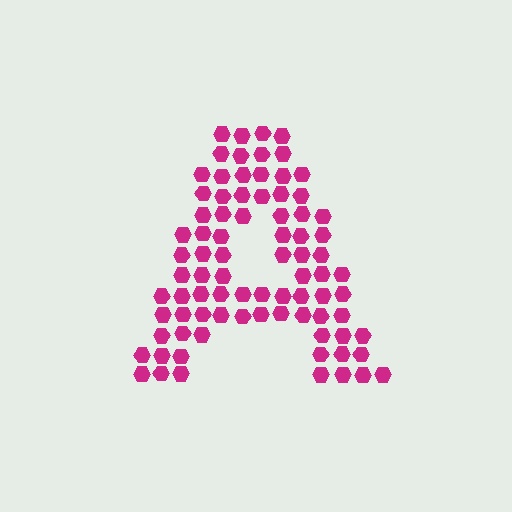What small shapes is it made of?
It is made of small hexagons.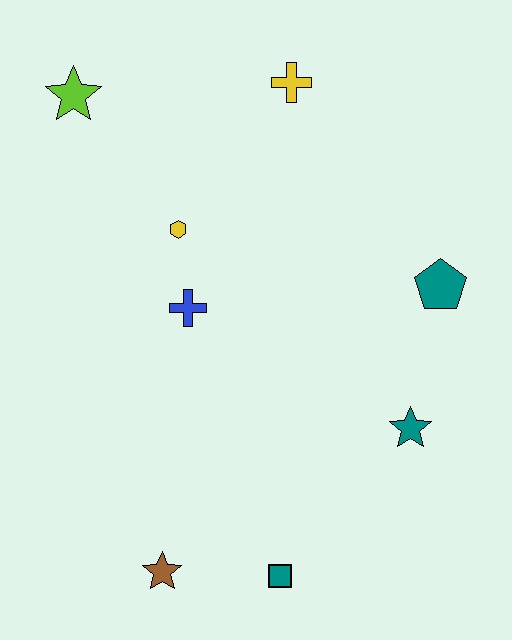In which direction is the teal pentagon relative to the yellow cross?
The teal pentagon is below the yellow cross.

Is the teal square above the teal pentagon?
No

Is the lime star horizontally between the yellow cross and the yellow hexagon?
No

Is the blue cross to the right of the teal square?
No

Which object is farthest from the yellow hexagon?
The teal square is farthest from the yellow hexagon.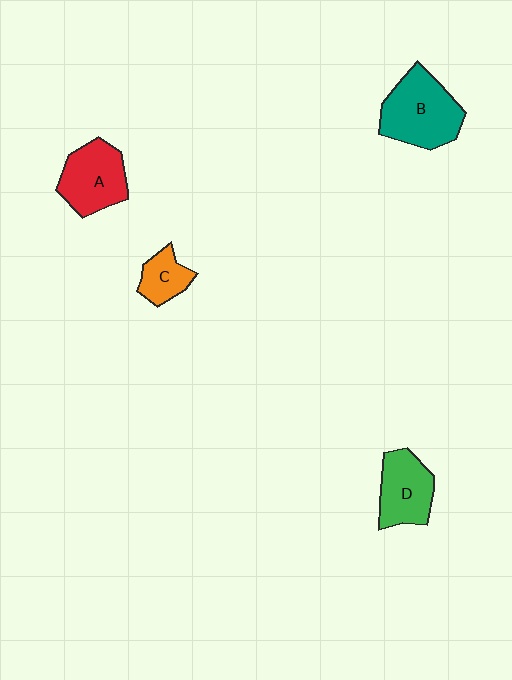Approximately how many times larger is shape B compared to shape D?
Approximately 1.4 times.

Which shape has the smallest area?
Shape C (orange).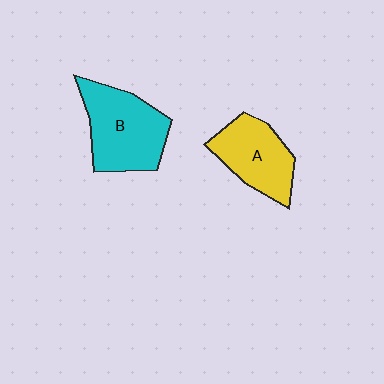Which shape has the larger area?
Shape B (cyan).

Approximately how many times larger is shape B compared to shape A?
Approximately 1.3 times.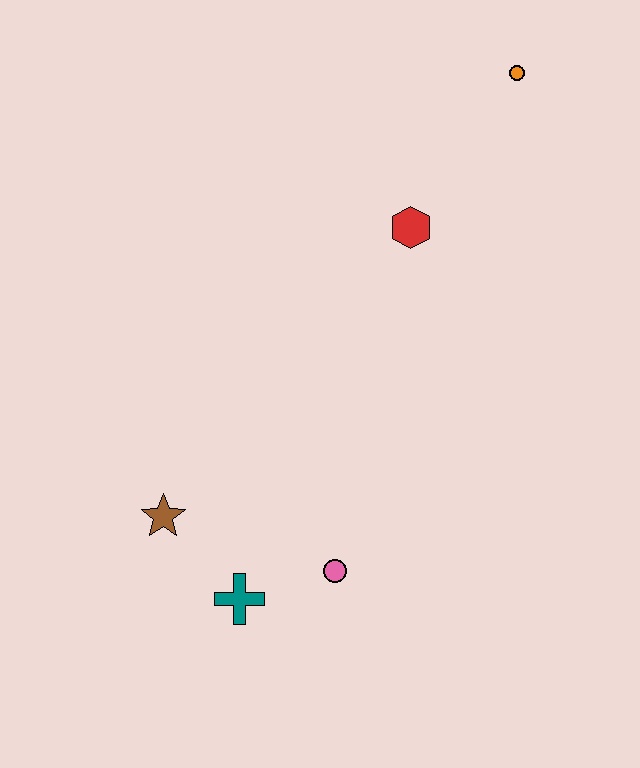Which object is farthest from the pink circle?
The orange circle is farthest from the pink circle.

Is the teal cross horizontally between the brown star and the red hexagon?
Yes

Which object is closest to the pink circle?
The teal cross is closest to the pink circle.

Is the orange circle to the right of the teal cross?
Yes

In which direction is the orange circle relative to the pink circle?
The orange circle is above the pink circle.